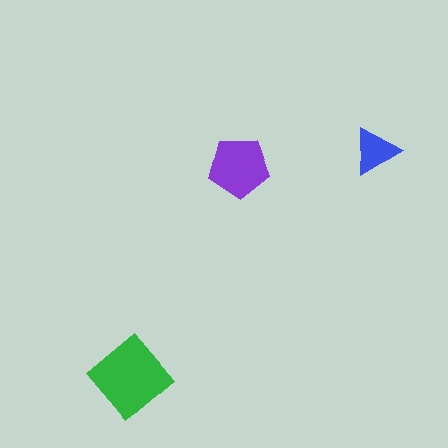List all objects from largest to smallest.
The green diamond, the purple pentagon, the blue triangle.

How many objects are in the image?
There are 3 objects in the image.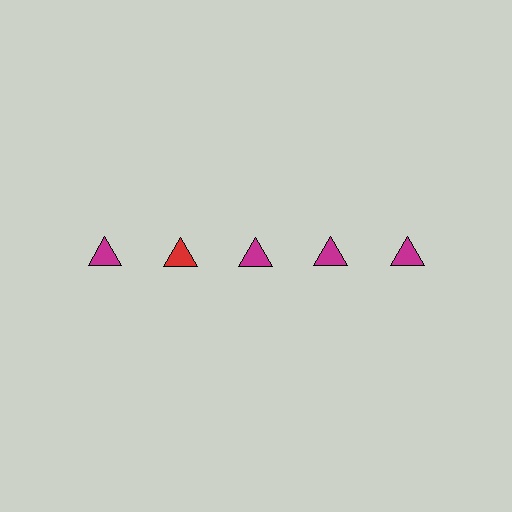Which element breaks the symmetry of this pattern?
The red triangle in the top row, second from left column breaks the symmetry. All other shapes are magenta triangles.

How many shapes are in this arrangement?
There are 5 shapes arranged in a grid pattern.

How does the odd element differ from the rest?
It has a different color: red instead of magenta.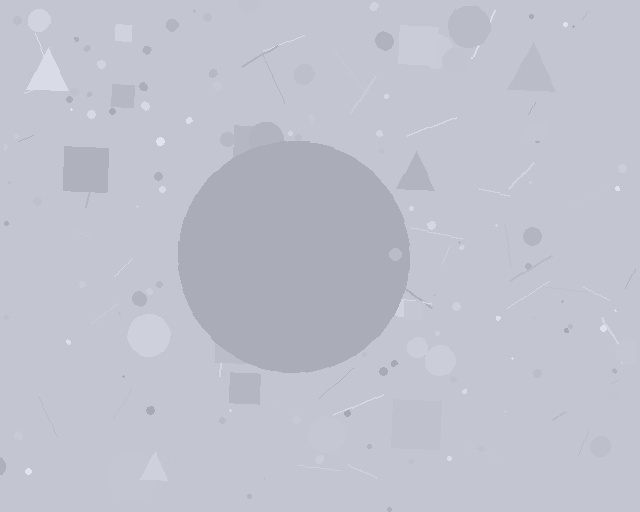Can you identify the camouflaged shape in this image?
The camouflaged shape is a circle.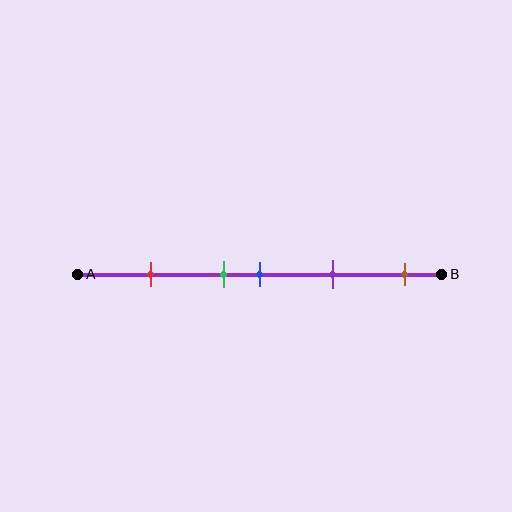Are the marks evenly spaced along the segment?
No, the marks are not evenly spaced.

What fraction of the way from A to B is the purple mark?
The purple mark is approximately 70% (0.7) of the way from A to B.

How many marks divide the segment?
There are 5 marks dividing the segment.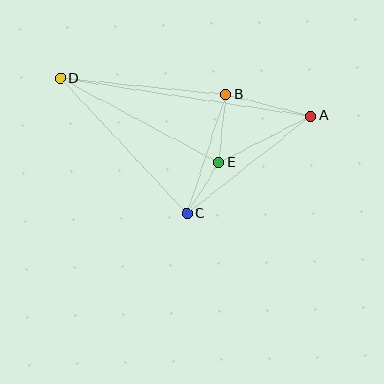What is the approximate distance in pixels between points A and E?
The distance between A and E is approximately 103 pixels.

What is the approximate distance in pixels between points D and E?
The distance between D and E is approximately 180 pixels.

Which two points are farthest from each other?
Points A and D are farthest from each other.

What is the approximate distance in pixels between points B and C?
The distance between B and C is approximately 125 pixels.